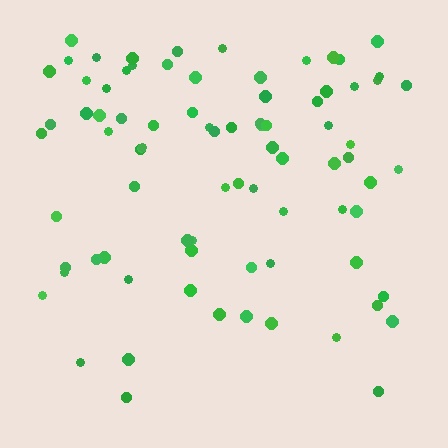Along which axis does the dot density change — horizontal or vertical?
Vertical.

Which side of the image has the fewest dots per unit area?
The bottom.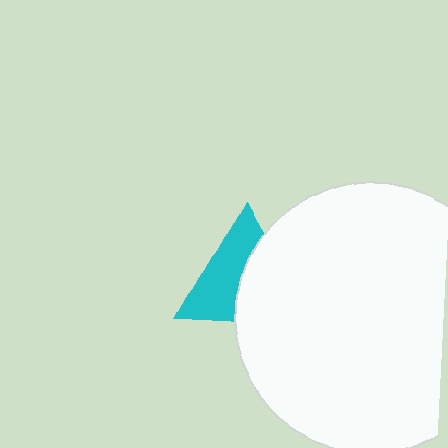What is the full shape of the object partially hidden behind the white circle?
The partially hidden object is a cyan triangle.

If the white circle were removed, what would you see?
You would see the complete cyan triangle.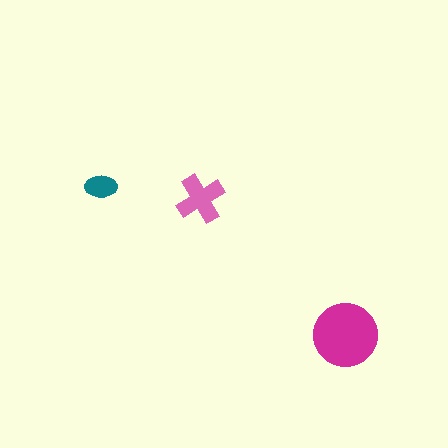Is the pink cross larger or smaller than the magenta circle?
Smaller.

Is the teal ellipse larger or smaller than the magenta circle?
Smaller.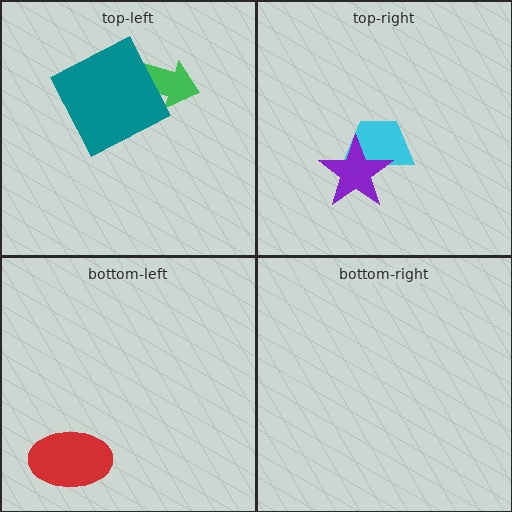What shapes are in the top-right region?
The cyan trapezoid, the purple star.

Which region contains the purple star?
The top-right region.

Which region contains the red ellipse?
The bottom-left region.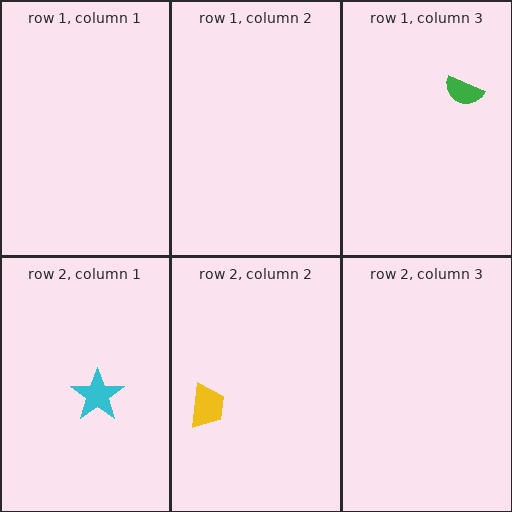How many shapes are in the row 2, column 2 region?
1.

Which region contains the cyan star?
The row 2, column 1 region.